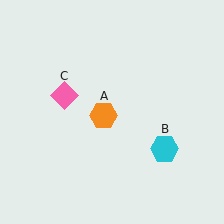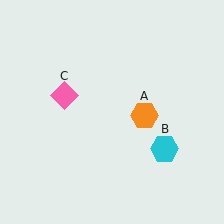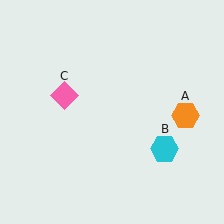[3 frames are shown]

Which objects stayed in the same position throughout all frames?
Cyan hexagon (object B) and pink diamond (object C) remained stationary.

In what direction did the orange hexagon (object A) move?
The orange hexagon (object A) moved right.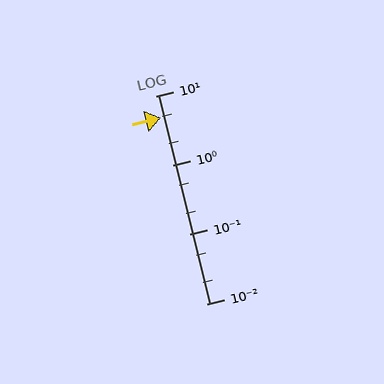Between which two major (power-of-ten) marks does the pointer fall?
The pointer is between 1 and 10.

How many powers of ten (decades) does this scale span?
The scale spans 3 decades, from 0.01 to 10.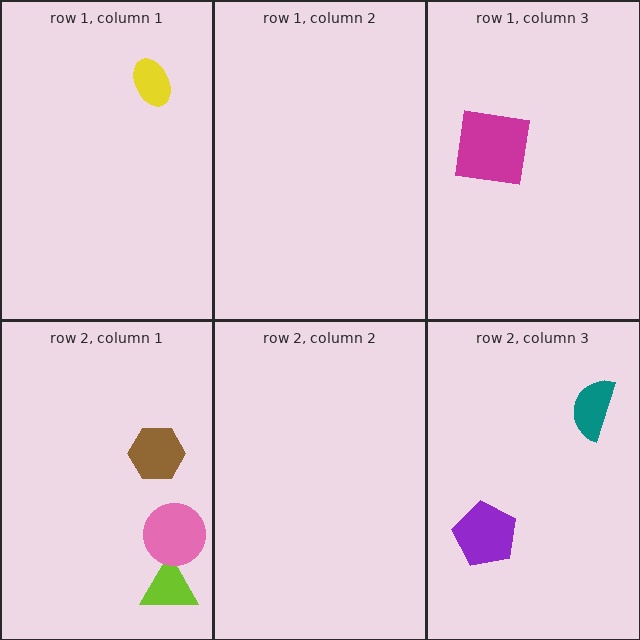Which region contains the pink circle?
The row 2, column 1 region.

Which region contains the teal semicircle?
The row 2, column 3 region.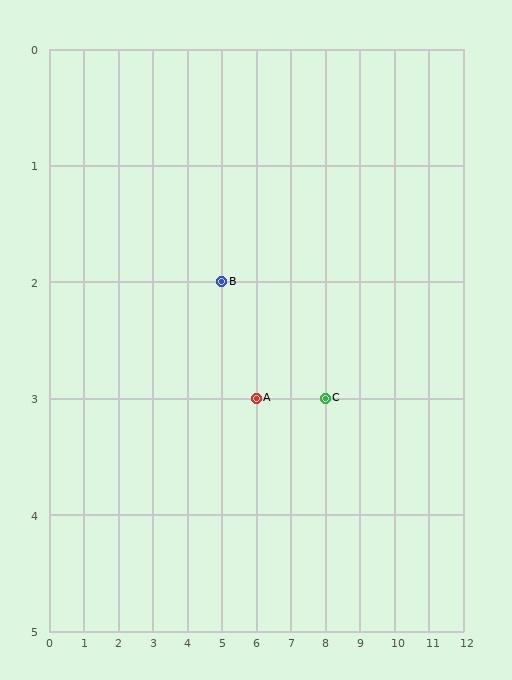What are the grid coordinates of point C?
Point C is at grid coordinates (8, 3).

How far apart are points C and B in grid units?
Points C and B are 3 columns and 1 row apart (about 3.2 grid units diagonally).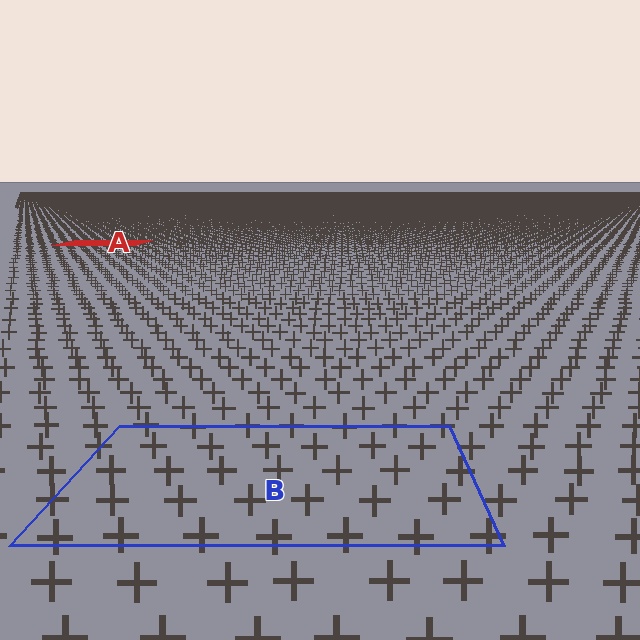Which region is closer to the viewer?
Region B is closer. The texture elements there are larger and more spread out.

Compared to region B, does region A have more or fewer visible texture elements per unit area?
Region A has more texture elements per unit area — they are packed more densely because it is farther away.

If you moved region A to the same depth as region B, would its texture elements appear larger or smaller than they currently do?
They would appear larger. At a closer depth, the same texture elements are projected at a bigger on-screen size.